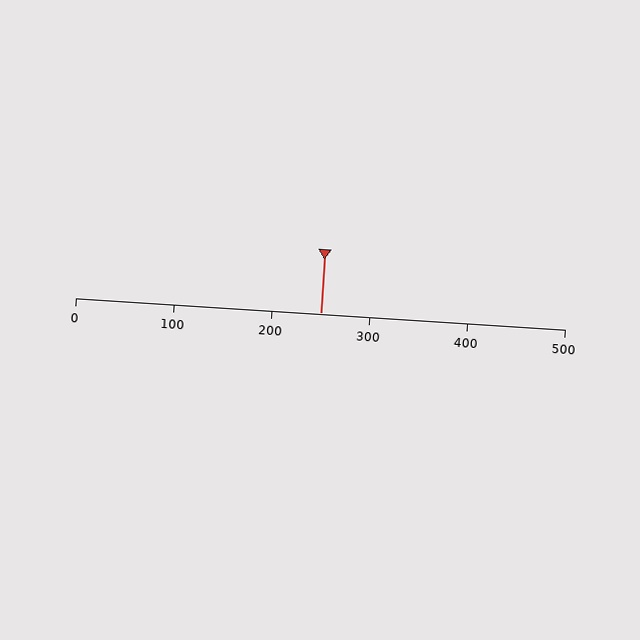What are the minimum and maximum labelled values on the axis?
The axis runs from 0 to 500.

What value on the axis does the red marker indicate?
The marker indicates approximately 250.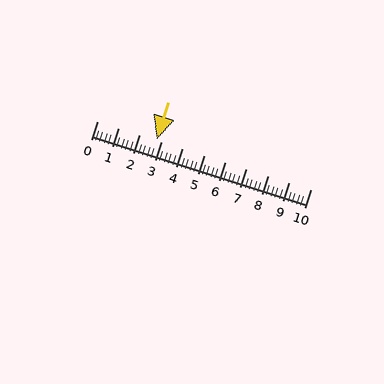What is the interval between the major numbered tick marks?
The major tick marks are spaced 1 units apart.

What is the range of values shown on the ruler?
The ruler shows values from 0 to 10.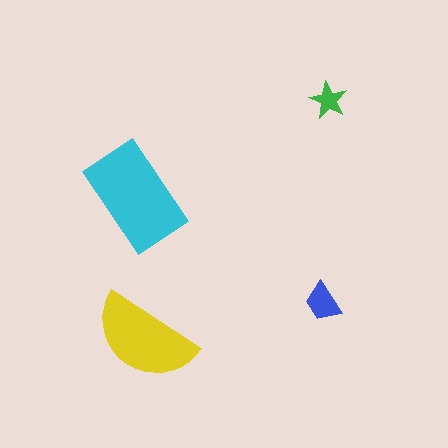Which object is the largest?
The cyan rectangle.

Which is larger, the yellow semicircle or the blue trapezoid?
The yellow semicircle.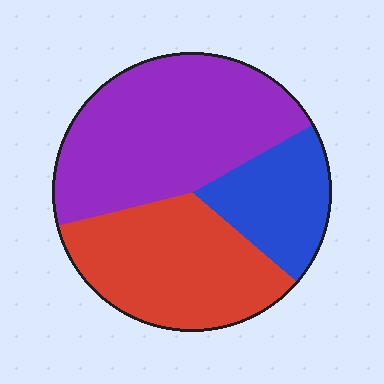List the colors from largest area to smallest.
From largest to smallest: purple, red, blue.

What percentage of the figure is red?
Red takes up between a quarter and a half of the figure.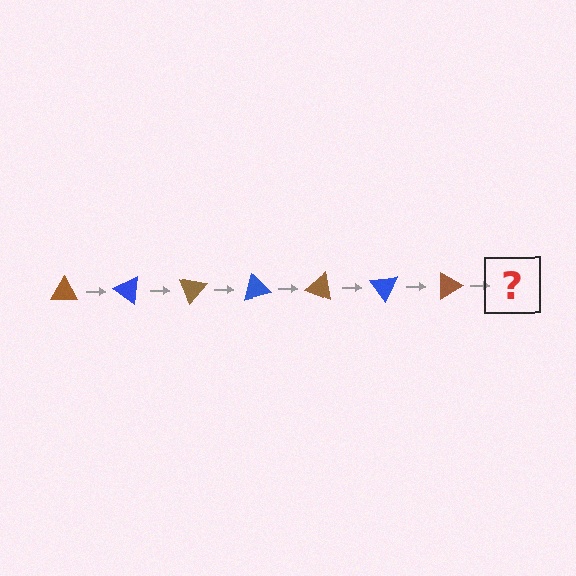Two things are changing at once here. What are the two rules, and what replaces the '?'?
The two rules are that it rotates 35 degrees each step and the color cycles through brown and blue. The '?' should be a blue triangle, rotated 245 degrees from the start.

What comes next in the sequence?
The next element should be a blue triangle, rotated 245 degrees from the start.